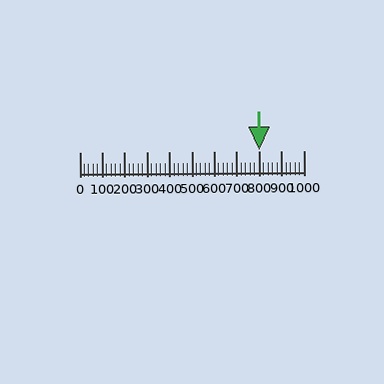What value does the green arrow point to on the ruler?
The green arrow points to approximately 800.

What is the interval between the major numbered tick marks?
The major tick marks are spaced 100 units apart.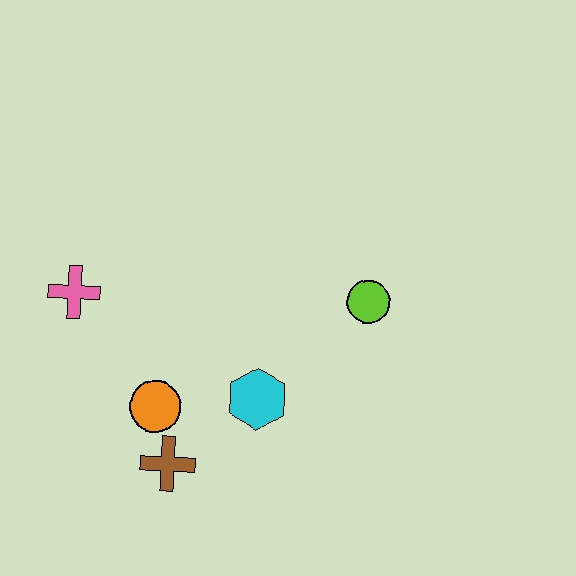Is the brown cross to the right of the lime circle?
No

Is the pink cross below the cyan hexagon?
No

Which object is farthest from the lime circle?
The pink cross is farthest from the lime circle.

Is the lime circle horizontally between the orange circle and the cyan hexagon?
No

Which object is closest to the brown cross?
The orange circle is closest to the brown cross.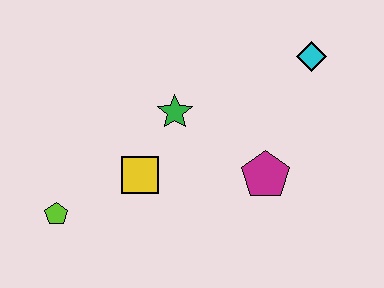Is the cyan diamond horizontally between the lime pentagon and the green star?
No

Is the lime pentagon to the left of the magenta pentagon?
Yes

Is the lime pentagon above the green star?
No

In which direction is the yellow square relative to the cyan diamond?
The yellow square is to the left of the cyan diamond.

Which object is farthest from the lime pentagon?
The cyan diamond is farthest from the lime pentagon.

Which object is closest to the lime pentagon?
The yellow square is closest to the lime pentagon.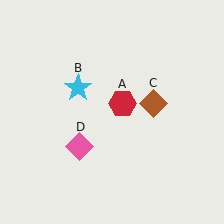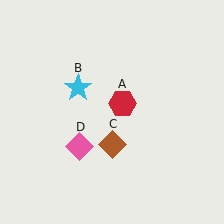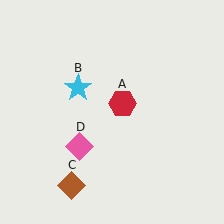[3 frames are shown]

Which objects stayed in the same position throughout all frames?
Red hexagon (object A) and cyan star (object B) and pink diamond (object D) remained stationary.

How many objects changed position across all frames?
1 object changed position: brown diamond (object C).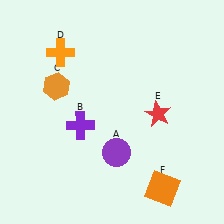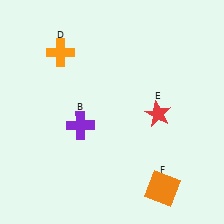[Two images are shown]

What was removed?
The purple circle (A), the orange hexagon (C) were removed in Image 2.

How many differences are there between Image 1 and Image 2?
There are 2 differences between the two images.